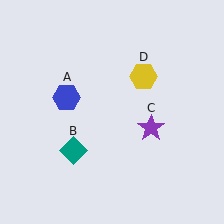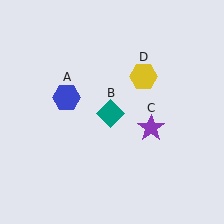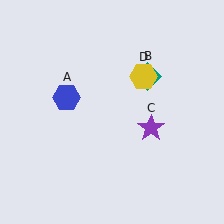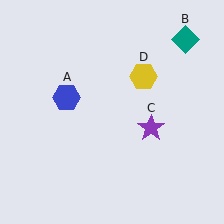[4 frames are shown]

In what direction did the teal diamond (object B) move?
The teal diamond (object B) moved up and to the right.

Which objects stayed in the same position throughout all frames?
Blue hexagon (object A) and purple star (object C) and yellow hexagon (object D) remained stationary.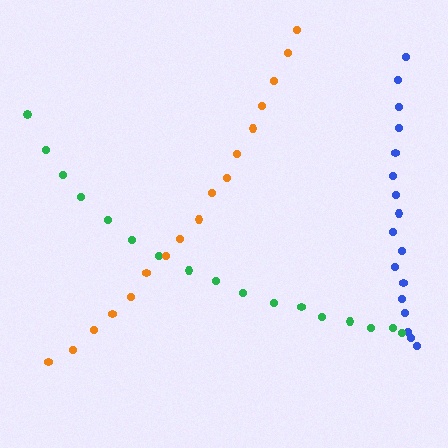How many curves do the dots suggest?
There are 3 distinct paths.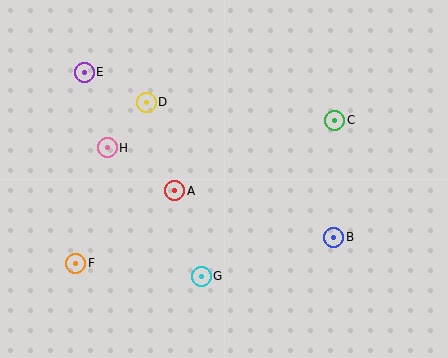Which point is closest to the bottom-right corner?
Point B is closest to the bottom-right corner.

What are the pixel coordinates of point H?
Point H is at (107, 148).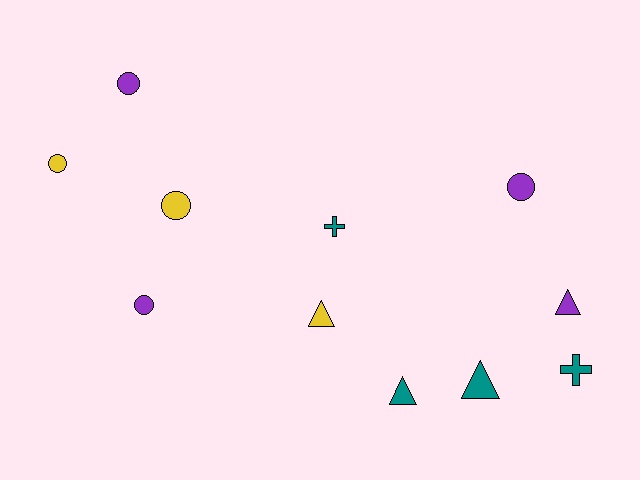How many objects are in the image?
There are 11 objects.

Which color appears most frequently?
Purple, with 4 objects.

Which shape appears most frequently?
Circle, with 5 objects.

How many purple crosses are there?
There are no purple crosses.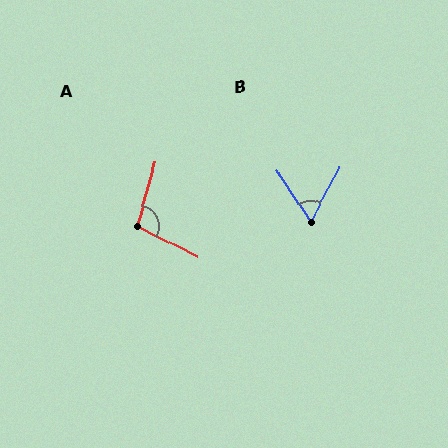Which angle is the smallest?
B, at approximately 62 degrees.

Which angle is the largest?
A, at approximately 101 degrees.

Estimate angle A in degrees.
Approximately 101 degrees.